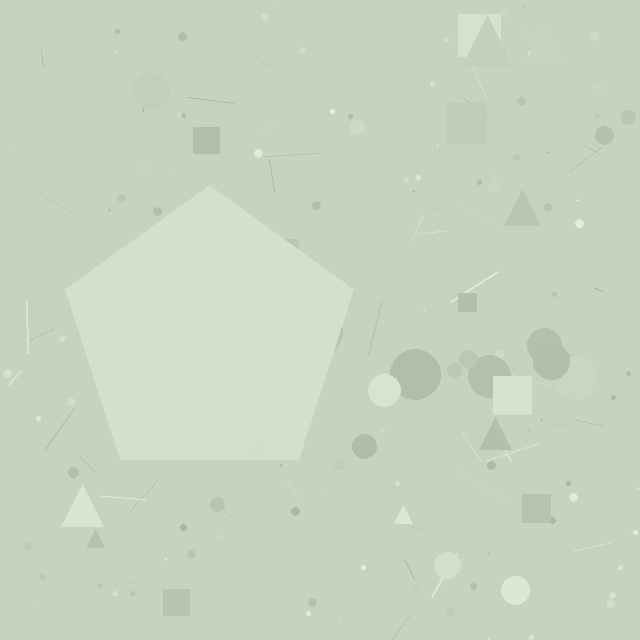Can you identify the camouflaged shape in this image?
The camouflaged shape is a pentagon.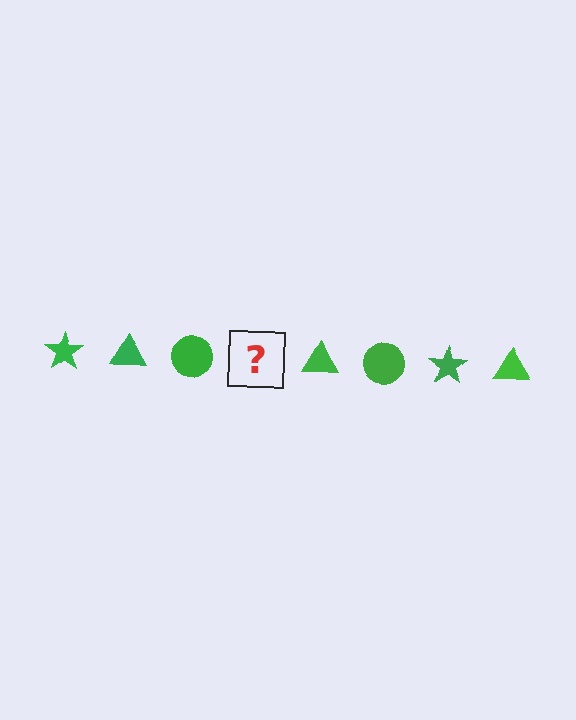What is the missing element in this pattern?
The missing element is a green star.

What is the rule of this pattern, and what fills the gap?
The rule is that the pattern cycles through star, triangle, circle shapes in green. The gap should be filled with a green star.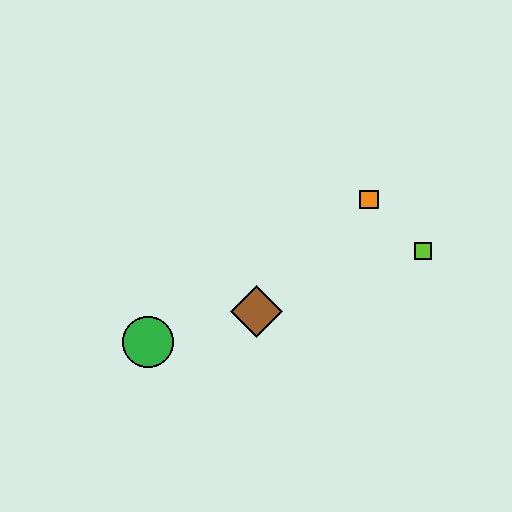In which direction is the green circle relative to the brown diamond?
The green circle is to the left of the brown diamond.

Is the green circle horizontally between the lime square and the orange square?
No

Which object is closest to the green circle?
The brown diamond is closest to the green circle.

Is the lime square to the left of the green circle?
No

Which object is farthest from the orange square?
The green circle is farthest from the orange square.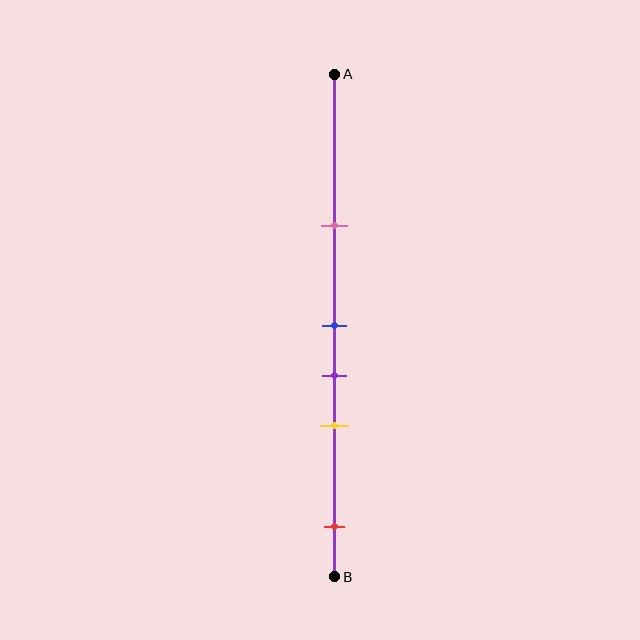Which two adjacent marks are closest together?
The blue and purple marks are the closest adjacent pair.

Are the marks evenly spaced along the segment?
No, the marks are not evenly spaced.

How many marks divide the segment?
There are 5 marks dividing the segment.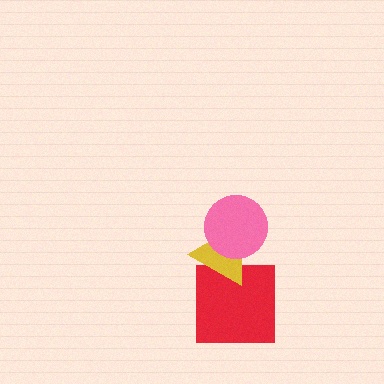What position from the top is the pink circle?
The pink circle is 1st from the top.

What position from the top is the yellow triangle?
The yellow triangle is 2nd from the top.